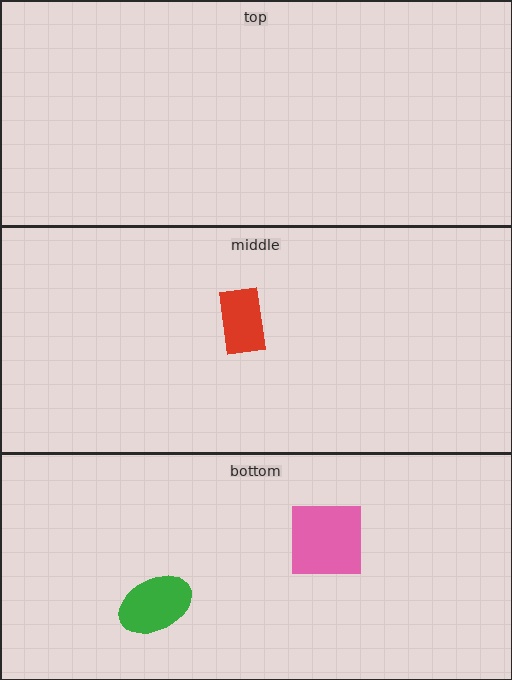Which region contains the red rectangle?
The middle region.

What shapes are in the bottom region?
The pink square, the green ellipse.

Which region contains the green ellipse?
The bottom region.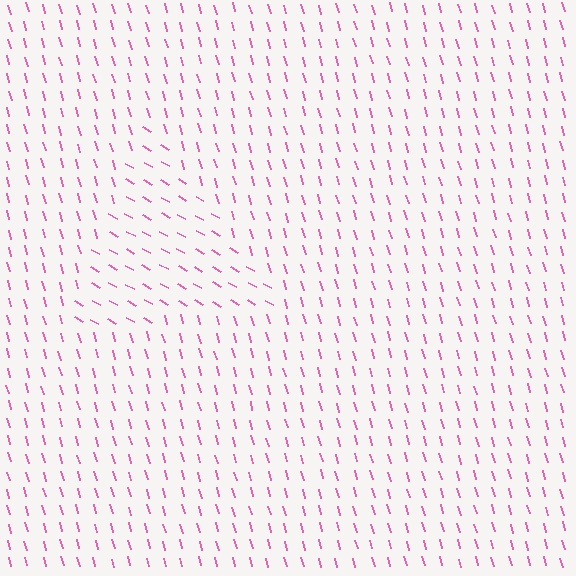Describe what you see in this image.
The image is filled with small pink line segments. A triangle region in the image has lines oriented differently from the surrounding lines, creating a visible texture boundary.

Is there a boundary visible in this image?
Yes, there is a texture boundary formed by a change in line orientation.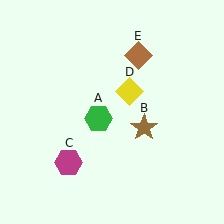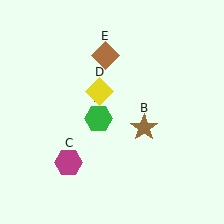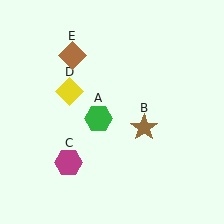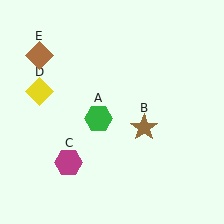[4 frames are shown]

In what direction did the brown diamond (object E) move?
The brown diamond (object E) moved left.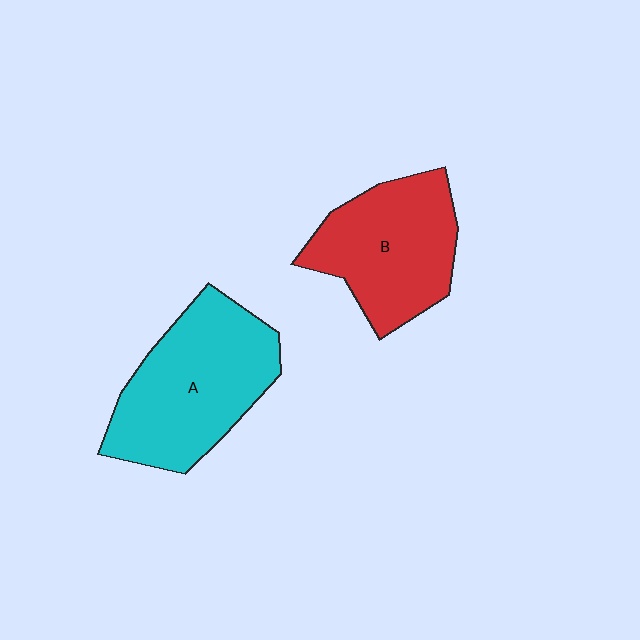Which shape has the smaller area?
Shape B (red).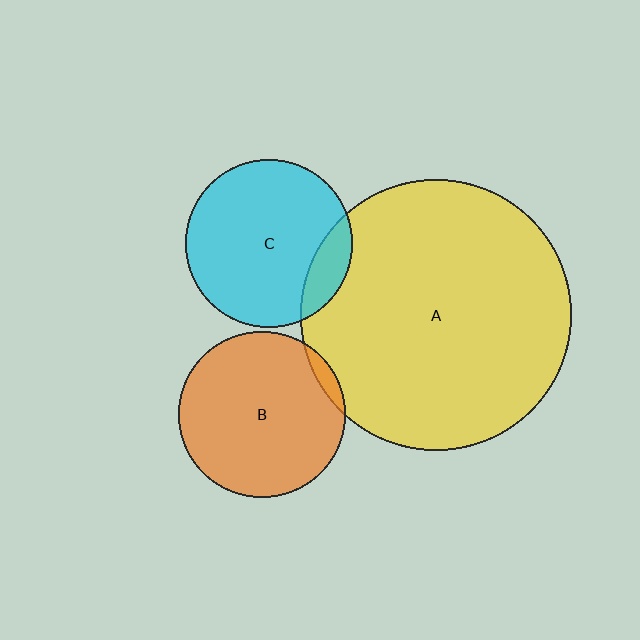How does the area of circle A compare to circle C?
Approximately 2.6 times.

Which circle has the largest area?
Circle A (yellow).